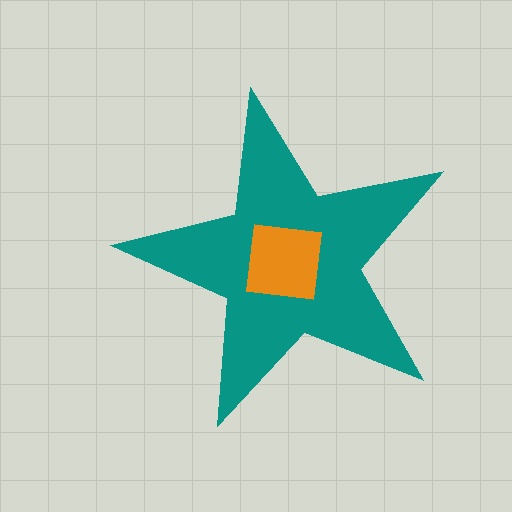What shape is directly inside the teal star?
The orange square.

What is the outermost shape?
The teal star.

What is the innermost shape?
The orange square.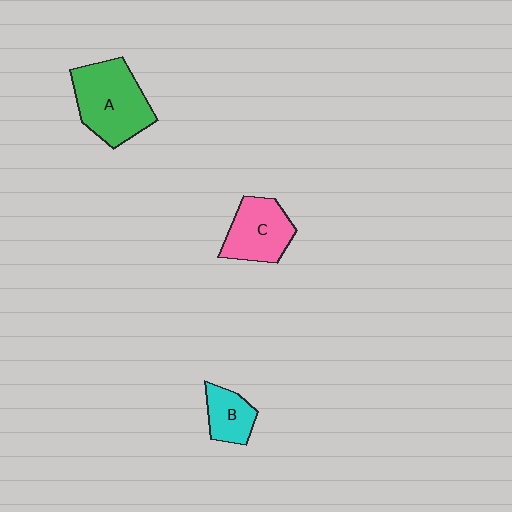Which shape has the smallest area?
Shape B (cyan).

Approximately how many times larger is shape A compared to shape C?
Approximately 1.4 times.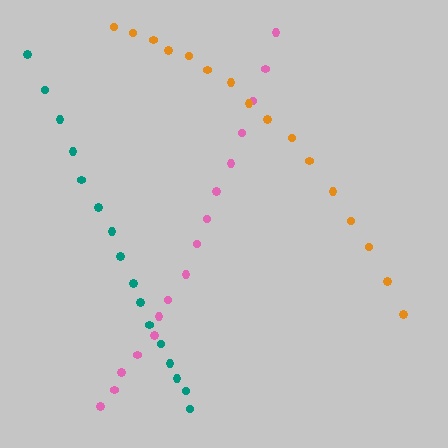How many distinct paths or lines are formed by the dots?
There are 3 distinct paths.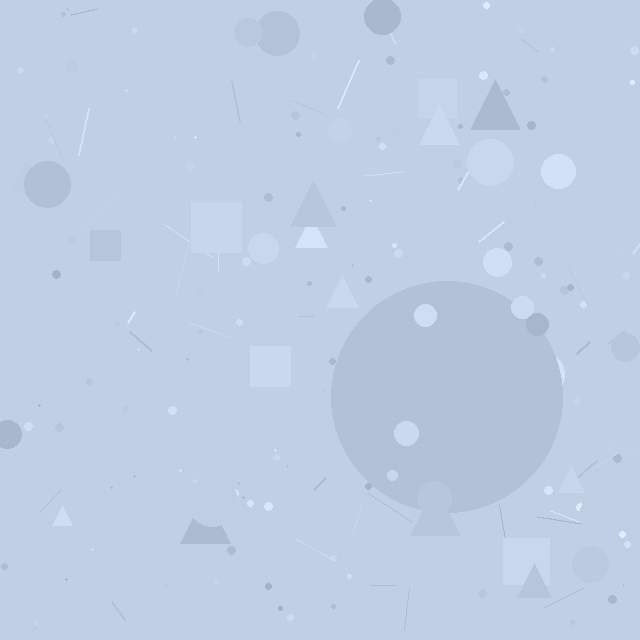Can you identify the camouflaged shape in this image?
The camouflaged shape is a circle.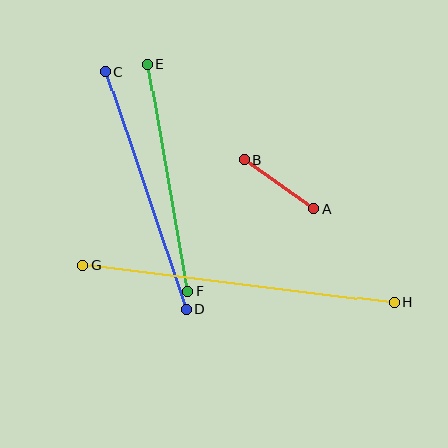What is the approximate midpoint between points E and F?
The midpoint is at approximately (168, 178) pixels.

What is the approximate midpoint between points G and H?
The midpoint is at approximately (239, 284) pixels.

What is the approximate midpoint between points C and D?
The midpoint is at approximately (146, 191) pixels.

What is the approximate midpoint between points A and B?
The midpoint is at approximately (279, 184) pixels.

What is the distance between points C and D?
The distance is approximately 251 pixels.